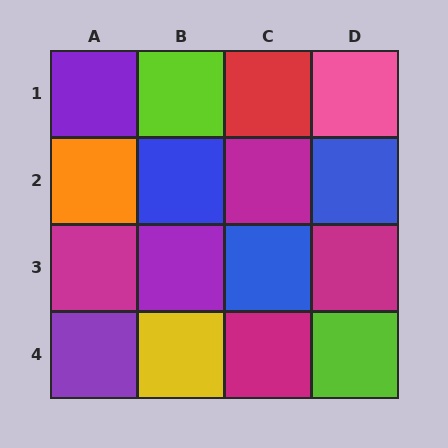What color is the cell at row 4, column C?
Magenta.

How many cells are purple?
3 cells are purple.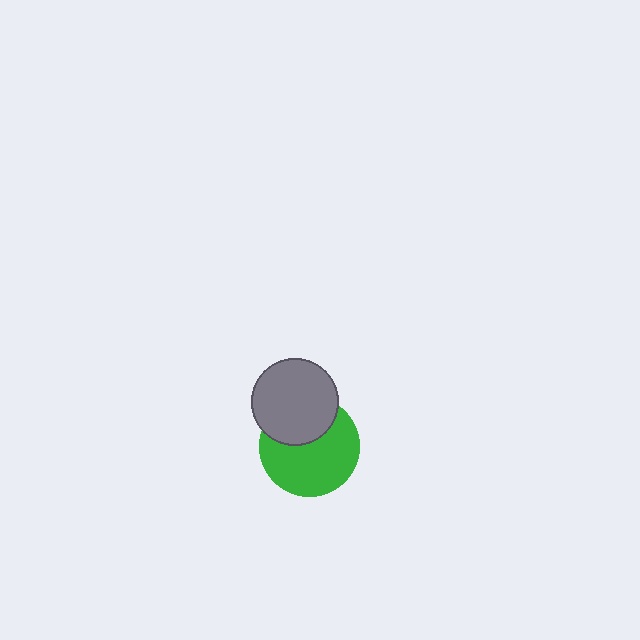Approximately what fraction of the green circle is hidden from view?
Roughly 34% of the green circle is hidden behind the gray circle.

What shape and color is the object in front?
The object in front is a gray circle.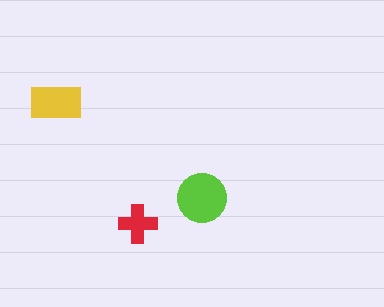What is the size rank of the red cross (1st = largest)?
3rd.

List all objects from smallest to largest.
The red cross, the yellow rectangle, the lime circle.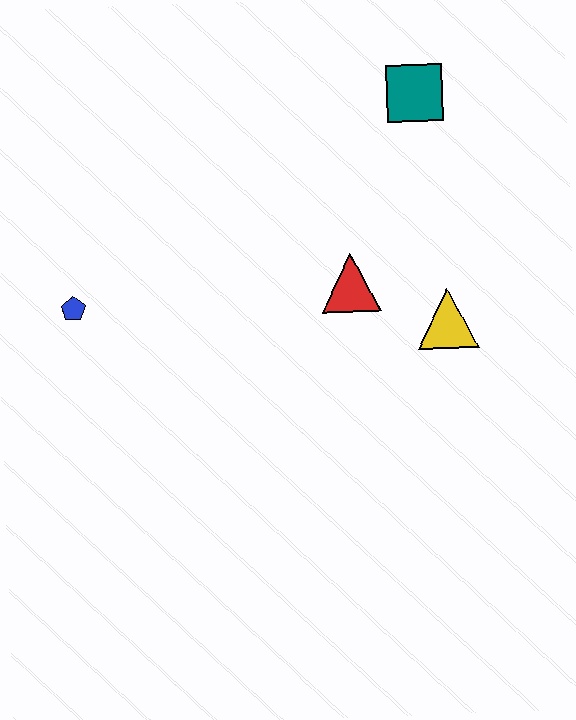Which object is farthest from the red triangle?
The blue pentagon is farthest from the red triangle.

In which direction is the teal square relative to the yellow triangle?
The teal square is above the yellow triangle.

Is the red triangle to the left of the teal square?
Yes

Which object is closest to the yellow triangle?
The red triangle is closest to the yellow triangle.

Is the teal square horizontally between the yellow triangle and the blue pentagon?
Yes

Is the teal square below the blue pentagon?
No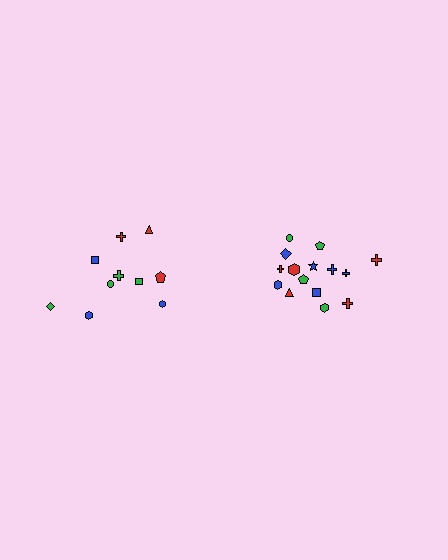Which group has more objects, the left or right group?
The right group.